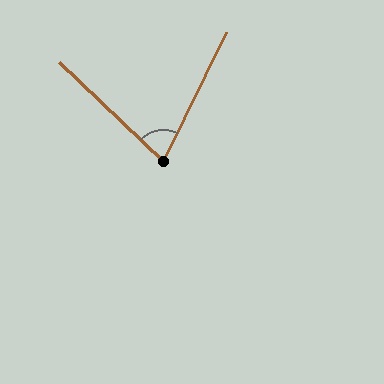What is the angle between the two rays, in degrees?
Approximately 72 degrees.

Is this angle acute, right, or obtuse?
It is acute.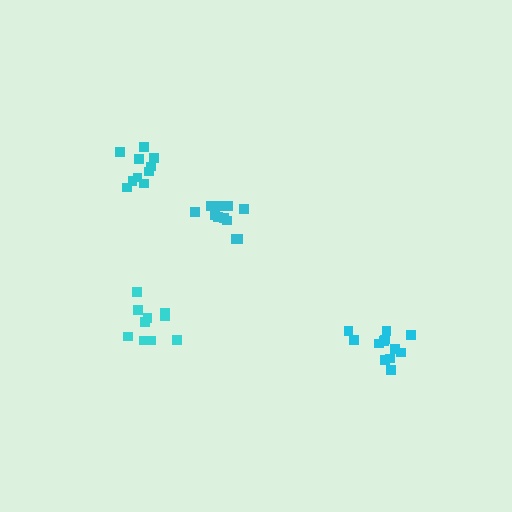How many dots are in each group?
Group 1: 10 dots, Group 2: 10 dots, Group 3: 11 dots, Group 4: 12 dots (43 total).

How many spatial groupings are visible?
There are 4 spatial groupings.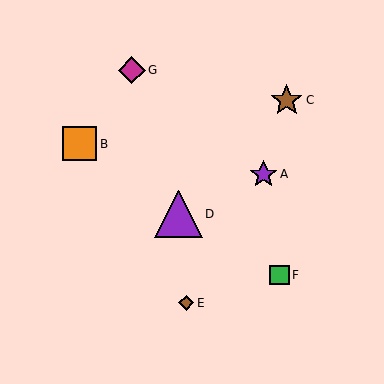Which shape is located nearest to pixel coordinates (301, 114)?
The brown star (labeled C) at (287, 100) is nearest to that location.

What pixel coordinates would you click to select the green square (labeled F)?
Click at (280, 275) to select the green square F.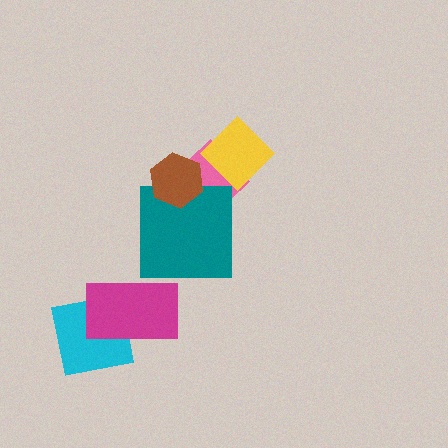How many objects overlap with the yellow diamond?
1 object overlaps with the yellow diamond.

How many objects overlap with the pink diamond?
3 objects overlap with the pink diamond.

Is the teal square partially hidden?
Yes, it is partially covered by another shape.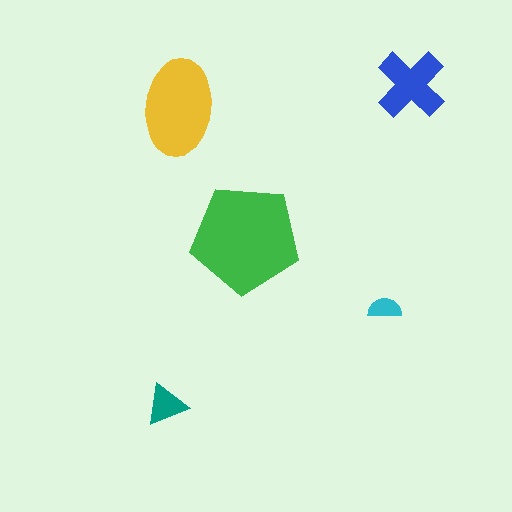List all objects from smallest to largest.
The cyan semicircle, the teal triangle, the blue cross, the yellow ellipse, the green pentagon.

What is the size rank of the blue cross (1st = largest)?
3rd.